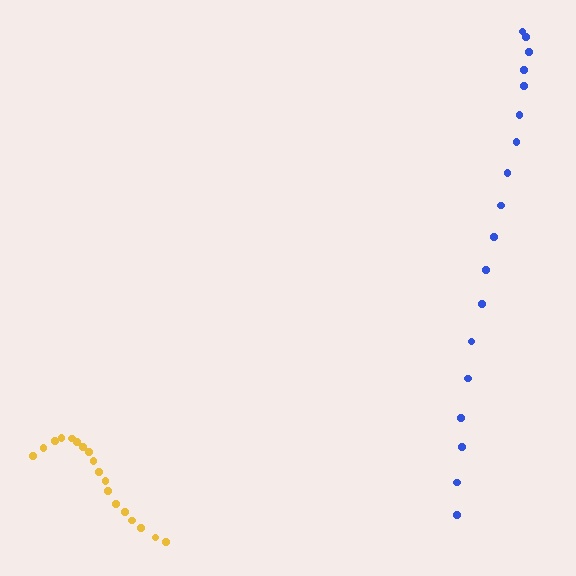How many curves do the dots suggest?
There are 2 distinct paths.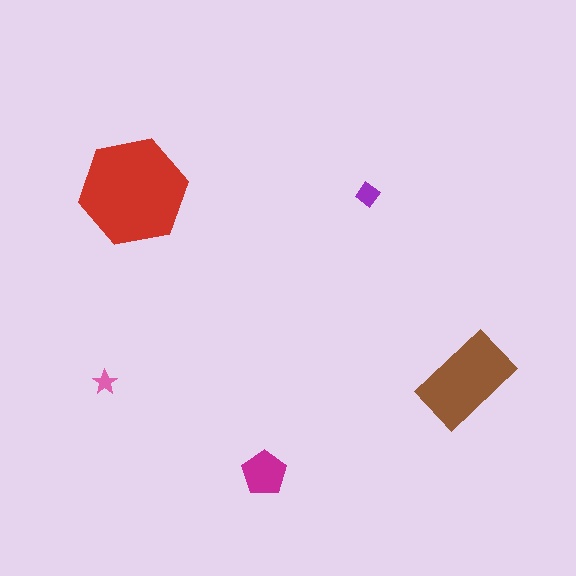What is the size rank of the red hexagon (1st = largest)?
1st.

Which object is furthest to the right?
The brown rectangle is rightmost.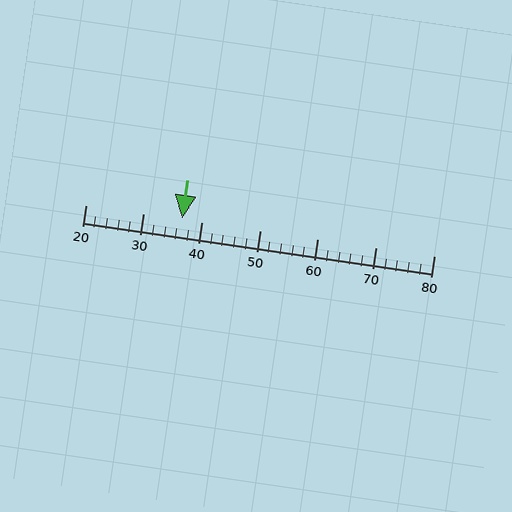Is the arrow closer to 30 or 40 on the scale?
The arrow is closer to 40.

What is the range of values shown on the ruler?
The ruler shows values from 20 to 80.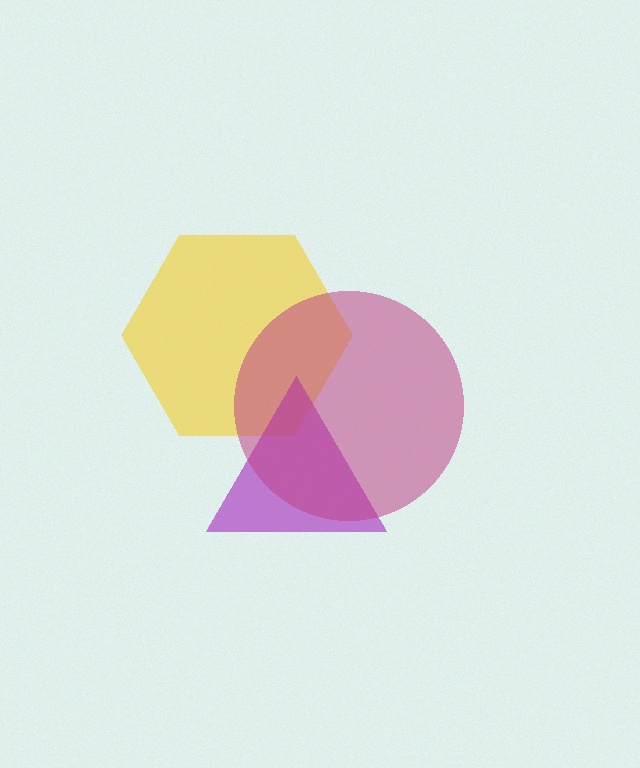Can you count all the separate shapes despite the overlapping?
Yes, there are 3 separate shapes.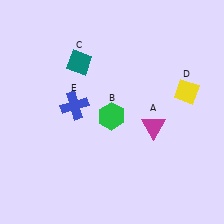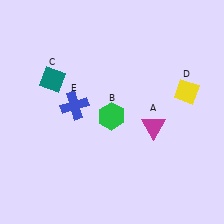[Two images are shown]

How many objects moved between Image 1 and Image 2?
1 object moved between the two images.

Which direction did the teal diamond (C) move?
The teal diamond (C) moved left.